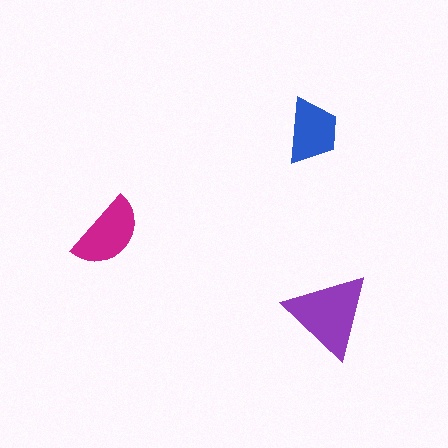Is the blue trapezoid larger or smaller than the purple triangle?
Smaller.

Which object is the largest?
The purple triangle.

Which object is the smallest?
The blue trapezoid.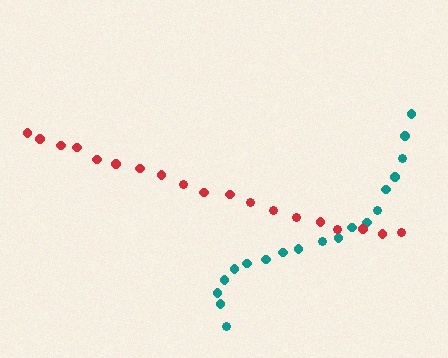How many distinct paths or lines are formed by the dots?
There are 2 distinct paths.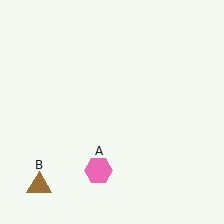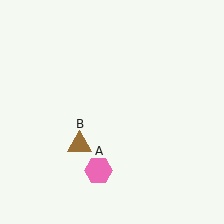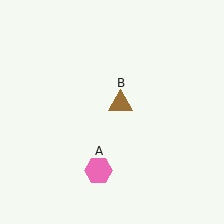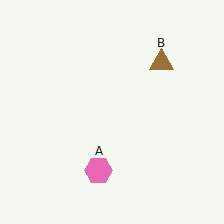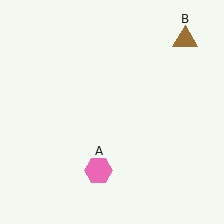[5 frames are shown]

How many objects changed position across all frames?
1 object changed position: brown triangle (object B).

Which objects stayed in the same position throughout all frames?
Pink hexagon (object A) remained stationary.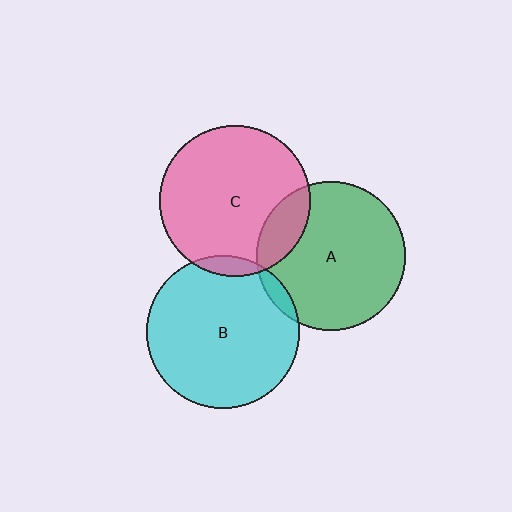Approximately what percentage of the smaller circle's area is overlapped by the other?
Approximately 5%.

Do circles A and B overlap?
Yes.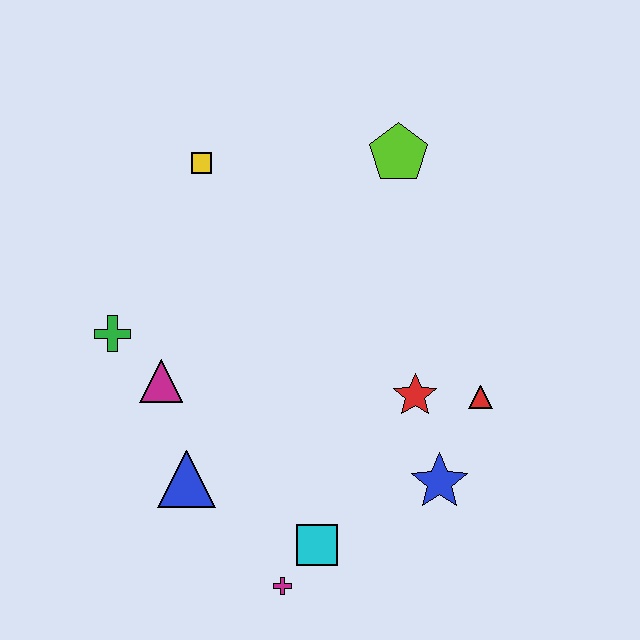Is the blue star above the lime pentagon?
No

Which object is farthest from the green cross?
The red triangle is farthest from the green cross.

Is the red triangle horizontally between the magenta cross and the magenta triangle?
No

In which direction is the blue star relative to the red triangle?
The blue star is below the red triangle.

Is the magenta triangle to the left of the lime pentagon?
Yes